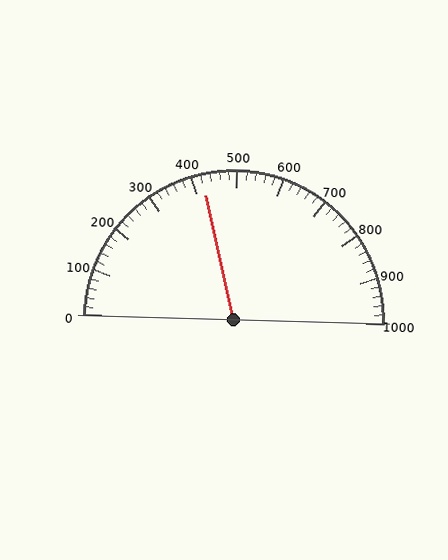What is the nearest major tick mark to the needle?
The nearest major tick mark is 400.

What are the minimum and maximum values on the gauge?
The gauge ranges from 0 to 1000.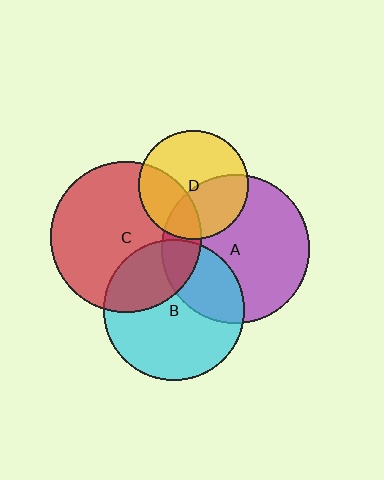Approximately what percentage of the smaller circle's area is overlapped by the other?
Approximately 30%.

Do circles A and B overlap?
Yes.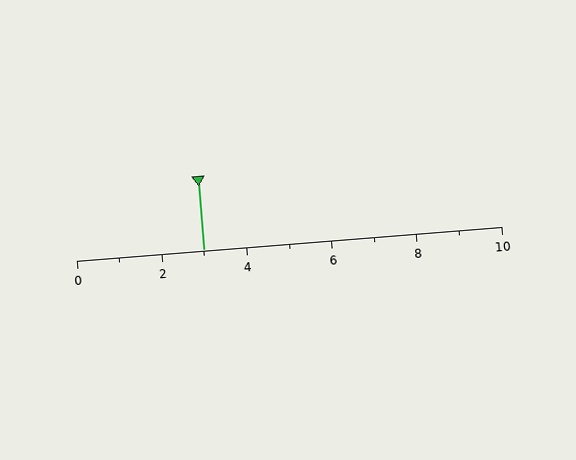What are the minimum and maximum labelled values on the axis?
The axis runs from 0 to 10.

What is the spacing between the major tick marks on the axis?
The major ticks are spaced 2 apart.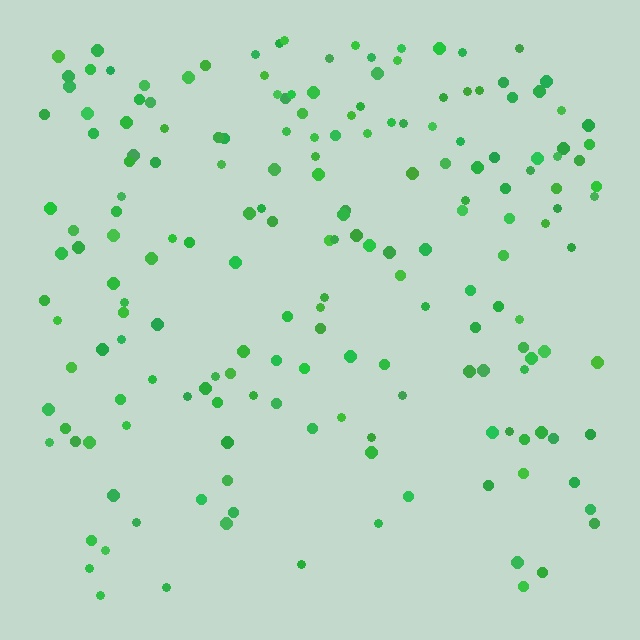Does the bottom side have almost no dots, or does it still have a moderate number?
Still a moderate number, just noticeably fewer than the top.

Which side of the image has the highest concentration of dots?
The top.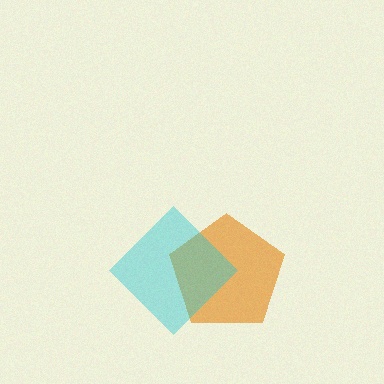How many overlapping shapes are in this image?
There are 2 overlapping shapes in the image.